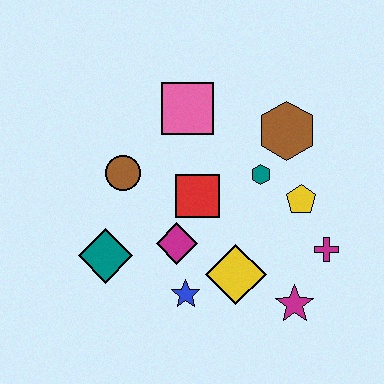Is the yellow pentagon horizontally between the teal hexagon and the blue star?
No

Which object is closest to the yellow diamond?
The blue star is closest to the yellow diamond.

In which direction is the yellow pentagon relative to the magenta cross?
The yellow pentagon is above the magenta cross.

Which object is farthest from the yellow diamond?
The pink square is farthest from the yellow diamond.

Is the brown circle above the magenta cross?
Yes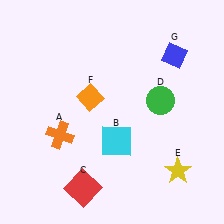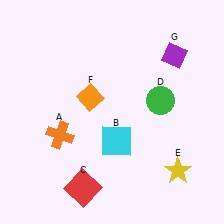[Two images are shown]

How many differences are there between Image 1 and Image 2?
There is 1 difference between the two images.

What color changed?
The diamond (G) changed from blue in Image 1 to purple in Image 2.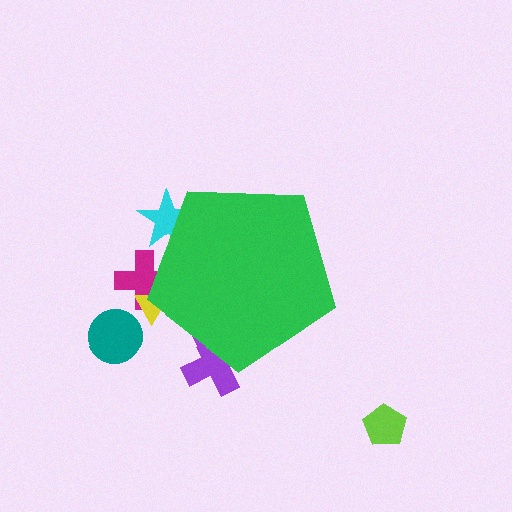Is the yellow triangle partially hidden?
Yes, the yellow triangle is partially hidden behind the green pentagon.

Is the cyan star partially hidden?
Yes, the cyan star is partially hidden behind the green pentagon.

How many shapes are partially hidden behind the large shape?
4 shapes are partially hidden.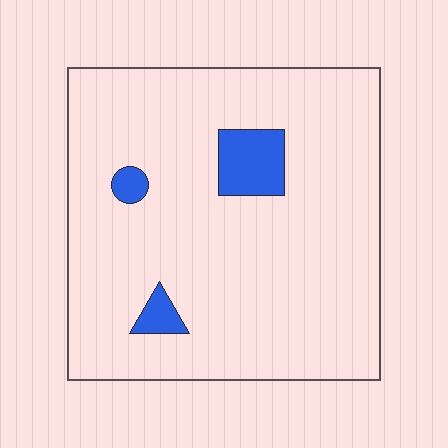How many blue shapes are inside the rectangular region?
3.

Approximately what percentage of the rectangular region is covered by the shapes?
Approximately 5%.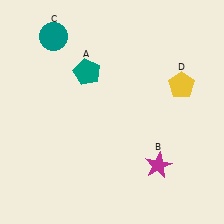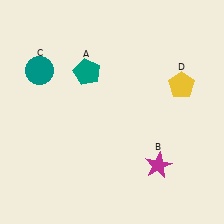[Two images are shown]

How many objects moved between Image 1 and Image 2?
1 object moved between the two images.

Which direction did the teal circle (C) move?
The teal circle (C) moved down.